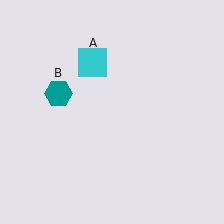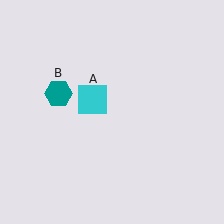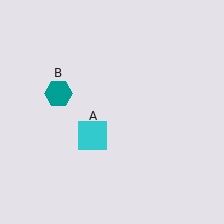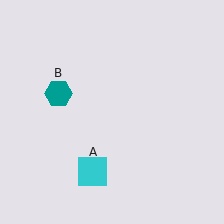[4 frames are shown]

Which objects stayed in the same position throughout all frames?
Teal hexagon (object B) remained stationary.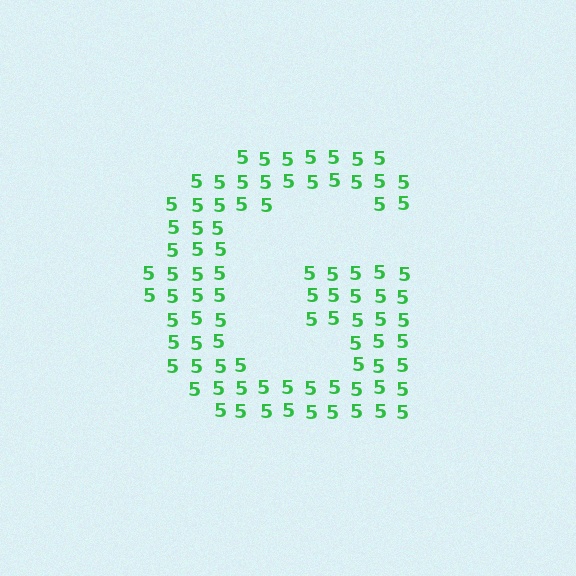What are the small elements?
The small elements are digit 5's.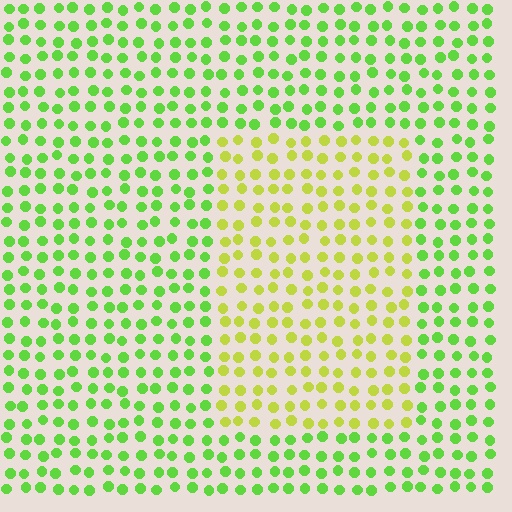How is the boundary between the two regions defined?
The boundary is defined purely by a slight shift in hue (about 37 degrees). Spacing, size, and orientation are identical on both sides.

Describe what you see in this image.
The image is filled with small lime elements in a uniform arrangement. A rectangle-shaped region is visible where the elements are tinted to a slightly different hue, forming a subtle color boundary.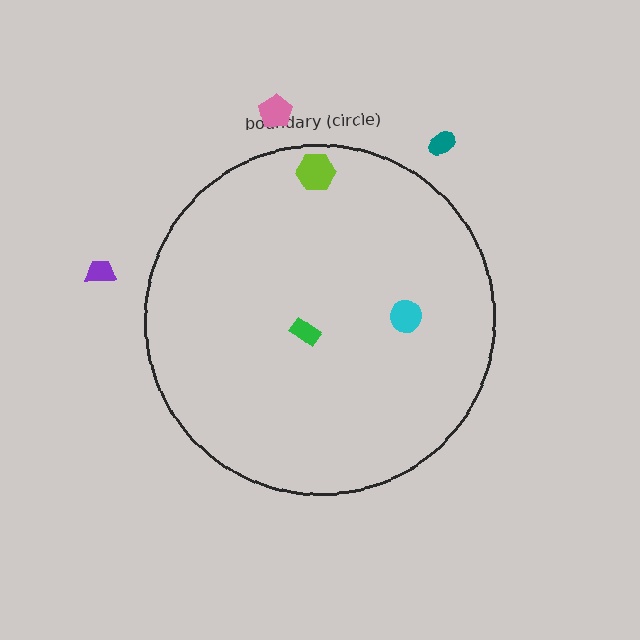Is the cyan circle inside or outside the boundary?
Inside.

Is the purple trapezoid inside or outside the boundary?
Outside.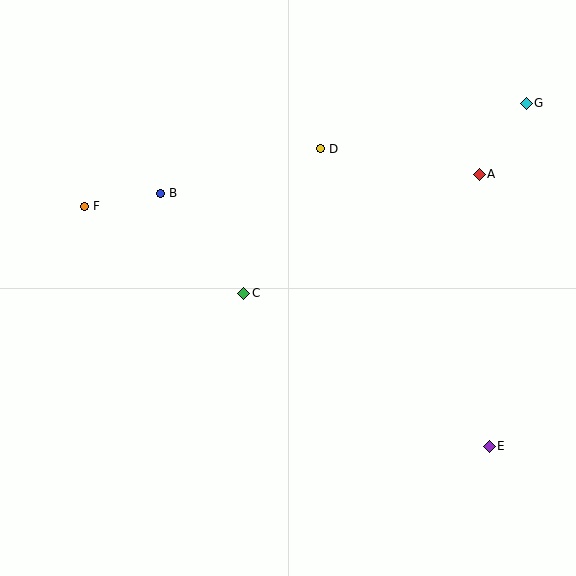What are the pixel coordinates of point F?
Point F is at (85, 207).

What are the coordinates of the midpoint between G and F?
The midpoint between G and F is at (306, 155).